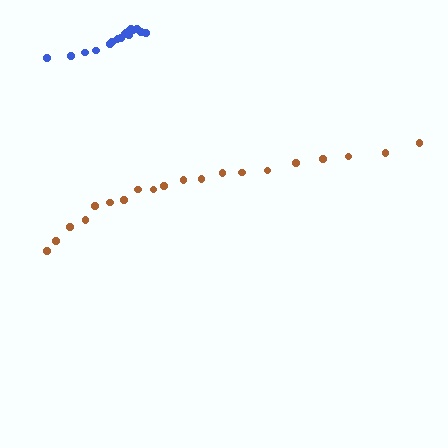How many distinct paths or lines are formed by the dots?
There are 2 distinct paths.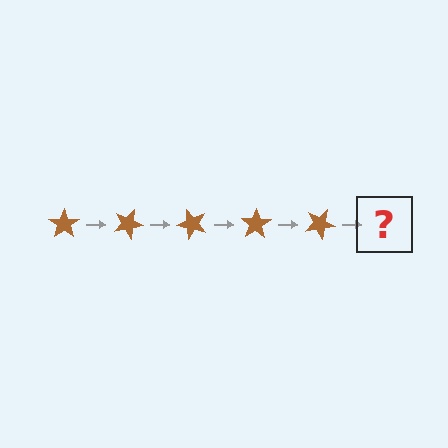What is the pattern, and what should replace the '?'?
The pattern is that the star rotates 25 degrees each step. The '?' should be a brown star rotated 125 degrees.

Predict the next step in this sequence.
The next step is a brown star rotated 125 degrees.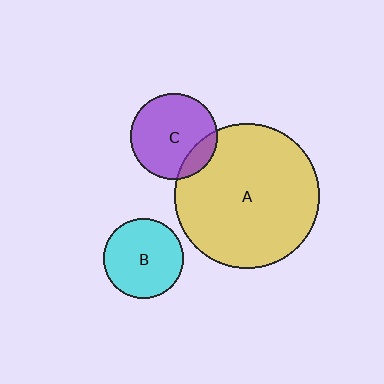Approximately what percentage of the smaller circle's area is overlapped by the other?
Approximately 15%.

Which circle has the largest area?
Circle A (yellow).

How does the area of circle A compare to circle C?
Approximately 2.8 times.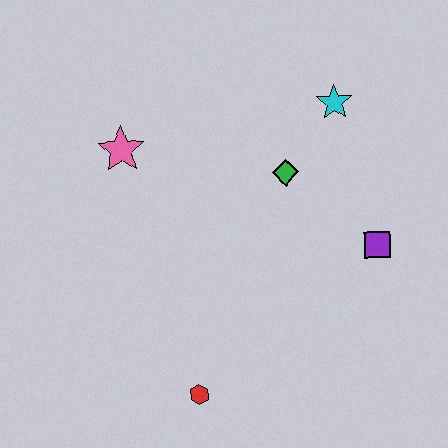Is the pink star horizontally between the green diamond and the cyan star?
No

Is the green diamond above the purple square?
Yes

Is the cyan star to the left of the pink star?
No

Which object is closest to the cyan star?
The green diamond is closest to the cyan star.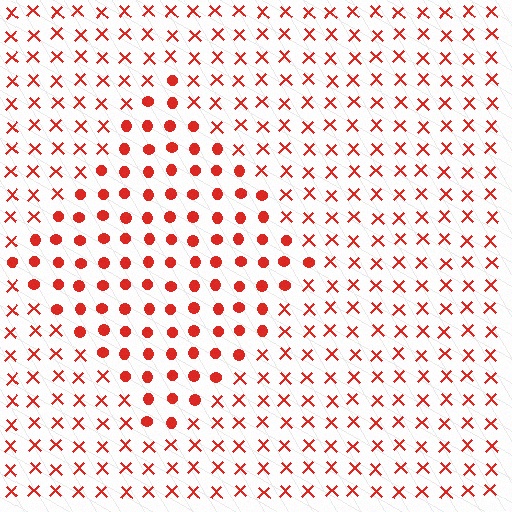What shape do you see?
I see a diamond.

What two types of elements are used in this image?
The image uses circles inside the diamond region and X marks outside it.